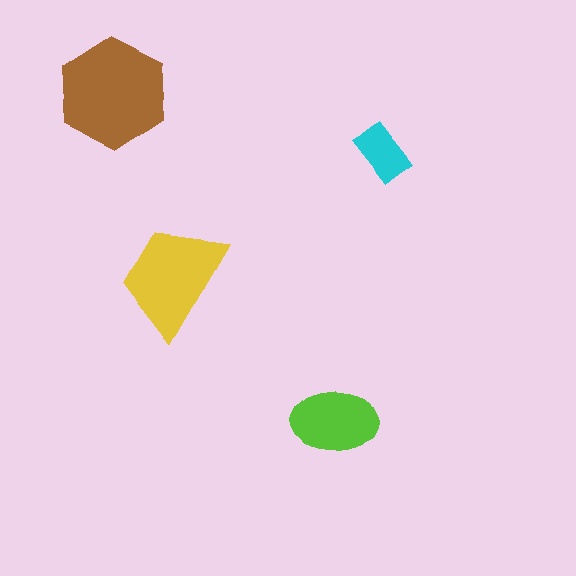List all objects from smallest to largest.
The cyan rectangle, the lime ellipse, the yellow trapezoid, the brown hexagon.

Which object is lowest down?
The lime ellipse is bottommost.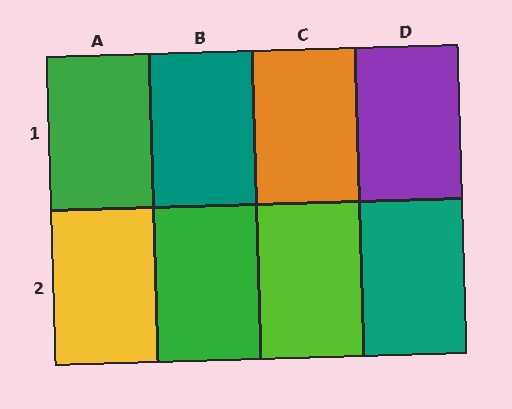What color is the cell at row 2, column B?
Green.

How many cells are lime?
1 cell is lime.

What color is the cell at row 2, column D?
Teal.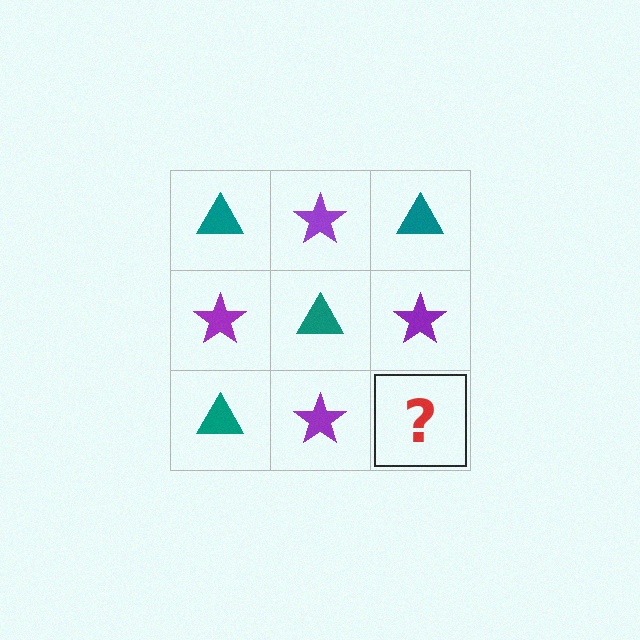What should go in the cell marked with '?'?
The missing cell should contain a teal triangle.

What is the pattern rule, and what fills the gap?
The rule is that it alternates teal triangle and purple star in a checkerboard pattern. The gap should be filled with a teal triangle.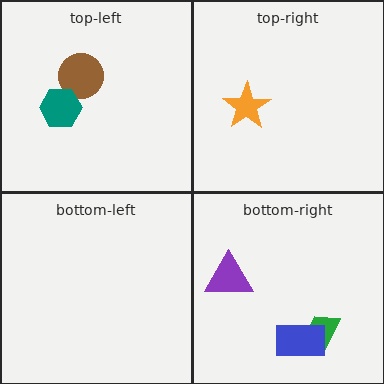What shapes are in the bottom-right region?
The green trapezoid, the purple triangle, the blue rectangle.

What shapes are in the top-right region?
The orange star.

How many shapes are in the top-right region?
1.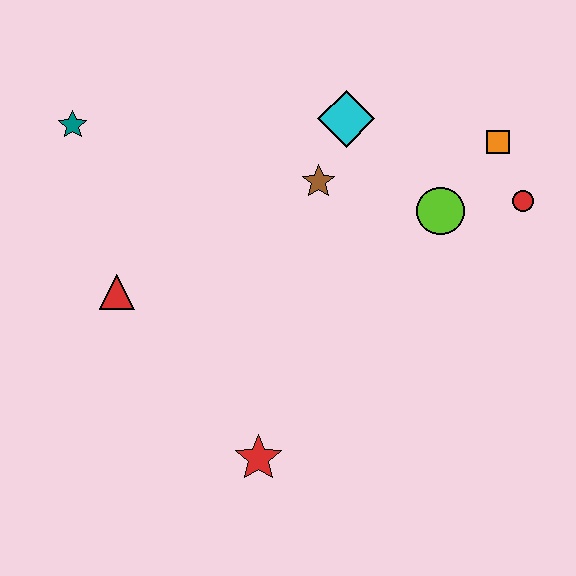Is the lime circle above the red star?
Yes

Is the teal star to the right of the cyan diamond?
No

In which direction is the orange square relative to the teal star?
The orange square is to the right of the teal star.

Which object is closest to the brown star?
The cyan diamond is closest to the brown star.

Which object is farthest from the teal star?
The red circle is farthest from the teal star.